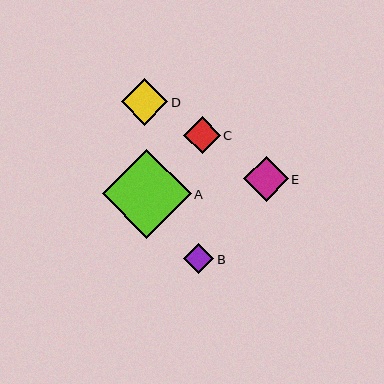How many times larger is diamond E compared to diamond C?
Diamond E is approximately 1.2 times the size of diamond C.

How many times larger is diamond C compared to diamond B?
Diamond C is approximately 1.2 times the size of diamond B.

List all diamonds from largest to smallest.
From largest to smallest: A, D, E, C, B.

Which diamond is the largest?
Diamond A is the largest with a size of approximately 89 pixels.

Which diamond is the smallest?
Diamond B is the smallest with a size of approximately 30 pixels.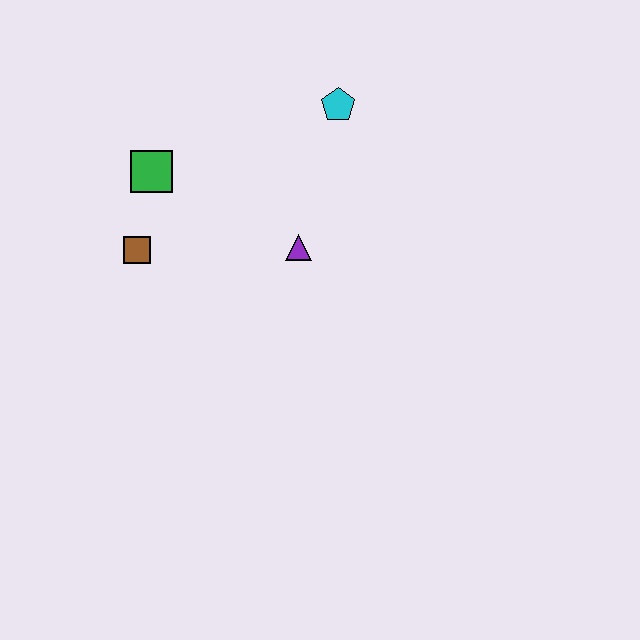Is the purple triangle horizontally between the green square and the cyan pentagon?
Yes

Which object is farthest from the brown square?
The cyan pentagon is farthest from the brown square.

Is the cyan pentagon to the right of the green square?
Yes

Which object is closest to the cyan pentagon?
The purple triangle is closest to the cyan pentagon.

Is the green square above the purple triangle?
Yes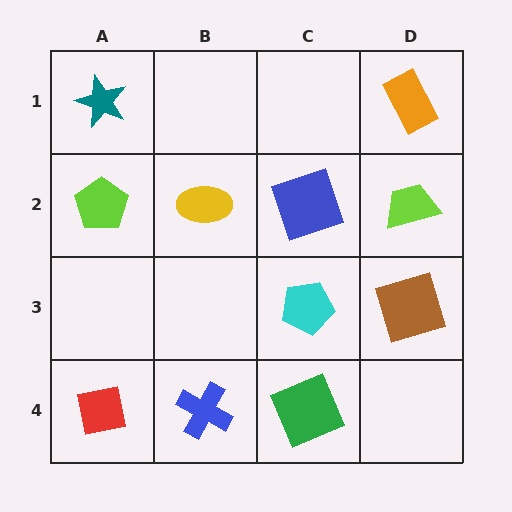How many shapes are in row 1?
2 shapes.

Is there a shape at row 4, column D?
No, that cell is empty.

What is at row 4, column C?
A green square.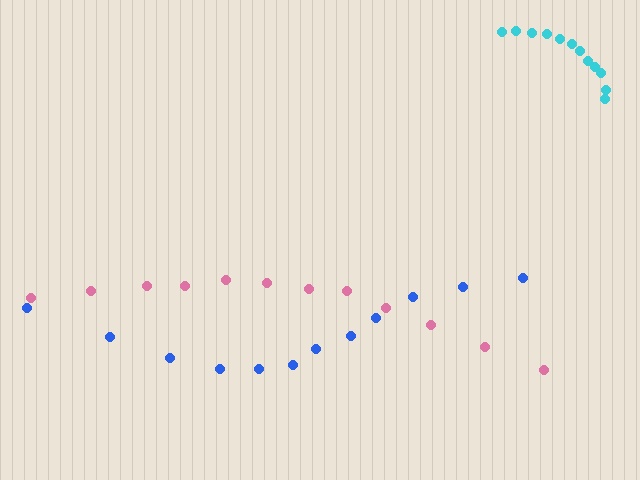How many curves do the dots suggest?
There are 3 distinct paths.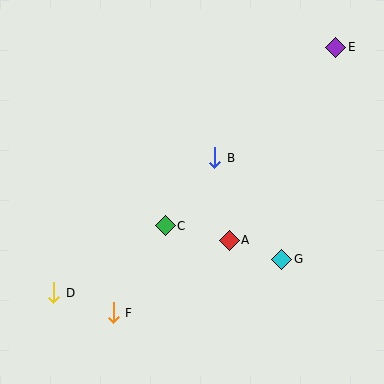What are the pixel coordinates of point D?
Point D is at (54, 293).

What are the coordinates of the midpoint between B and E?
The midpoint between B and E is at (275, 103).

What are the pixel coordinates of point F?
Point F is at (113, 313).